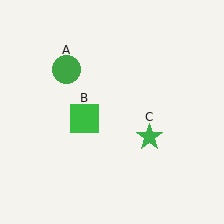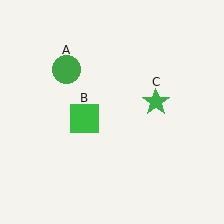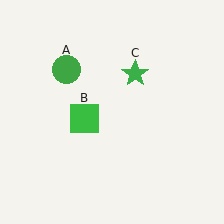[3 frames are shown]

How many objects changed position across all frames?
1 object changed position: green star (object C).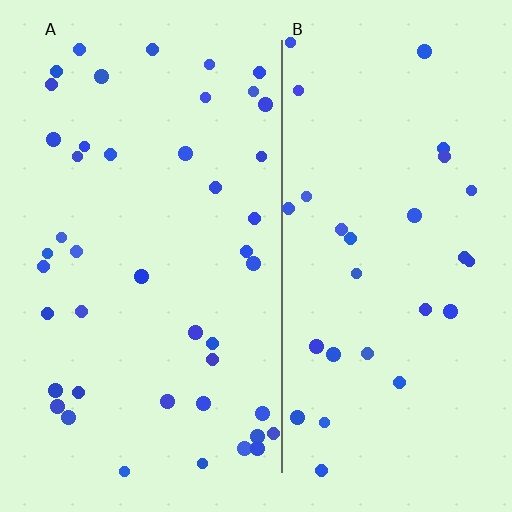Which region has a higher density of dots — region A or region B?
A (the left).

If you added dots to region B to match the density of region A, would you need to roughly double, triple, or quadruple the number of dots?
Approximately double.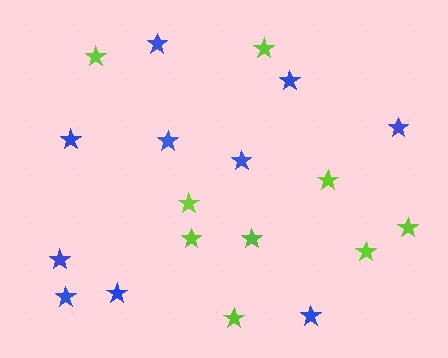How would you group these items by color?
There are 2 groups: one group of blue stars (10) and one group of lime stars (9).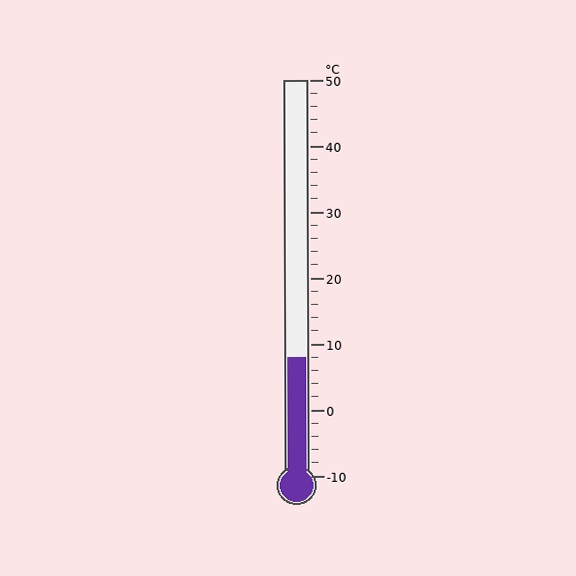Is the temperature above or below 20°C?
The temperature is below 20°C.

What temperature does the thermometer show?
The thermometer shows approximately 8°C.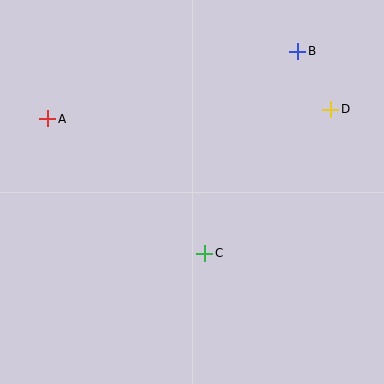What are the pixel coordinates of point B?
Point B is at (298, 51).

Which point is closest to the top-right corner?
Point B is closest to the top-right corner.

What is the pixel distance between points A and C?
The distance between A and C is 207 pixels.